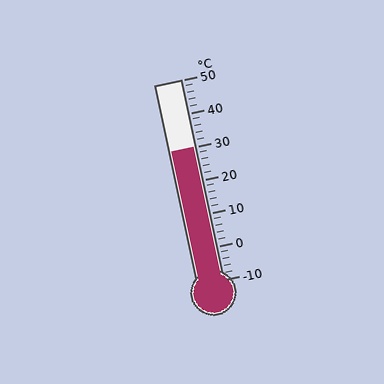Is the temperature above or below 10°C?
The temperature is above 10°C.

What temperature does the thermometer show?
The thermometer shows approximately 30°C.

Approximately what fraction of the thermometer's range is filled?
The thermometer is filled to approximately 65% of its range.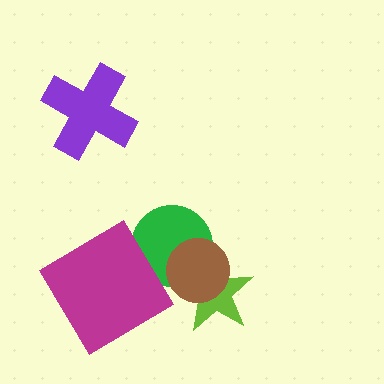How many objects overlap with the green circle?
3 objects overlap with the green circle.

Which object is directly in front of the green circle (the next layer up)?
The brown circle is directly in front of the green circle.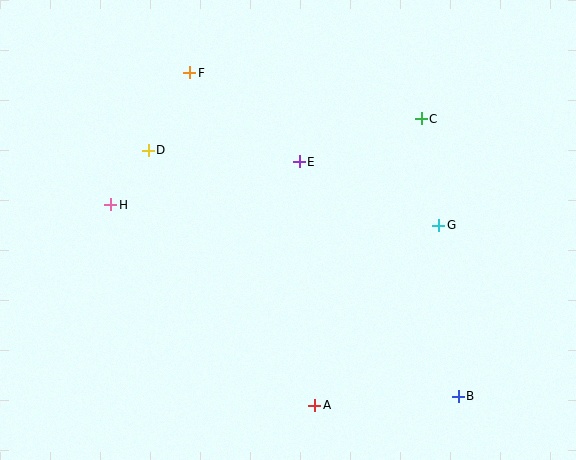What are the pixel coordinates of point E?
Point E is at (299, 162).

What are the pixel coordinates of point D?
Point D is at (148, 150).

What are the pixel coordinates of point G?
Point G is at (439, 225).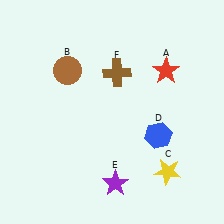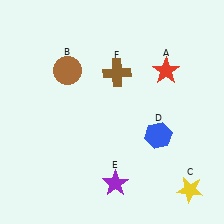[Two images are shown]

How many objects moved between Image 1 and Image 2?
1 object moved between the two images.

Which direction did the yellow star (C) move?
The yellow star (C) moved right.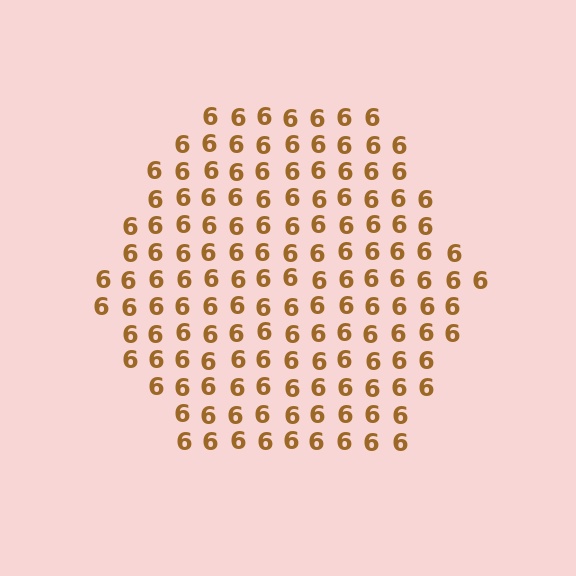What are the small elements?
The small elements are digit 6's.